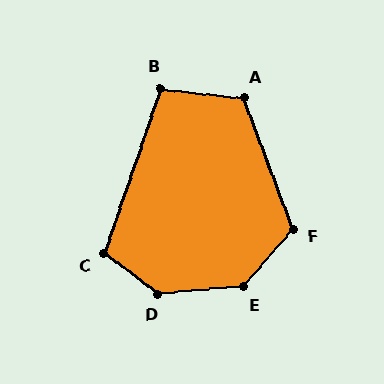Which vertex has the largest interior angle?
D, at approximately 138 degrees.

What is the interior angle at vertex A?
Approximately 116 degrees (obtuse).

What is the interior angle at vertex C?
Approximately 108 degrees (obtuse).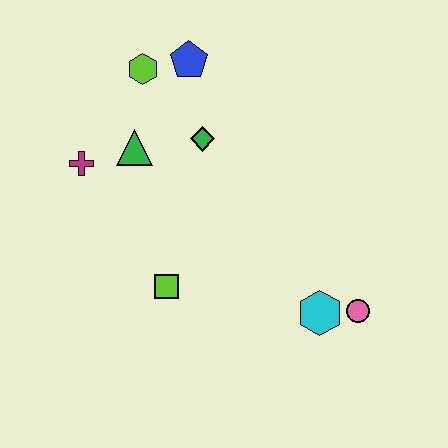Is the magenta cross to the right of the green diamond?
No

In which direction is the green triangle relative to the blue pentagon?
The green triangle is below the blue pentagon.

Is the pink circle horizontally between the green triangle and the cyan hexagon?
No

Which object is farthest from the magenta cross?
The pink circle is farthest from the magenta cross.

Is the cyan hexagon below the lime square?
Yes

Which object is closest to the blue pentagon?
The lime hexagon is closest to the blue pentagon.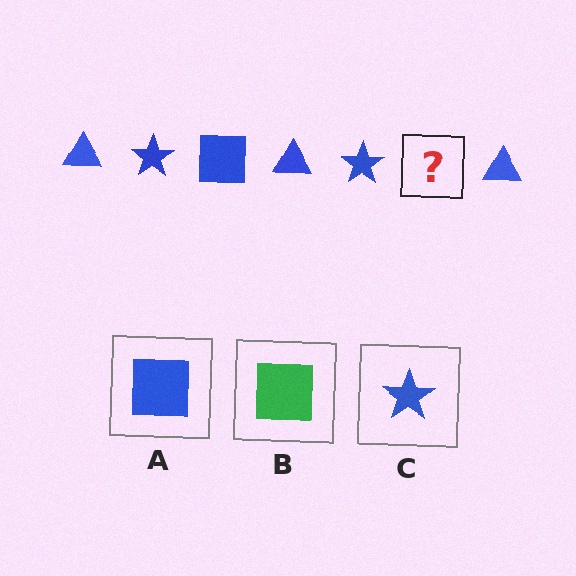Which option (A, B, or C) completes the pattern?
A.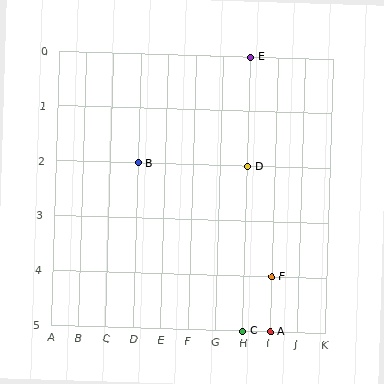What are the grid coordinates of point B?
Point B is at grid coordinates (D, 2).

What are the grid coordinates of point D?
Point D is at grid coordinates (H, 2).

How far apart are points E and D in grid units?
Points E and D are 2 rows apart.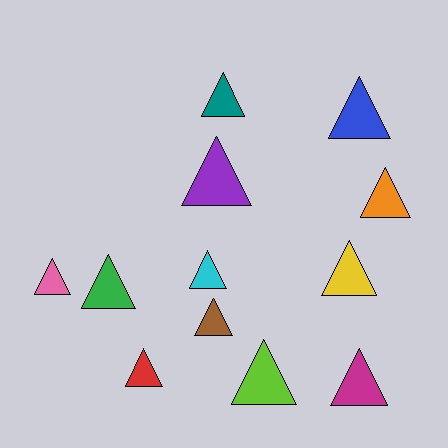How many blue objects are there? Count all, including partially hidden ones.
There is 1 blue object.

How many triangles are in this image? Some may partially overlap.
There are 12 triangles.